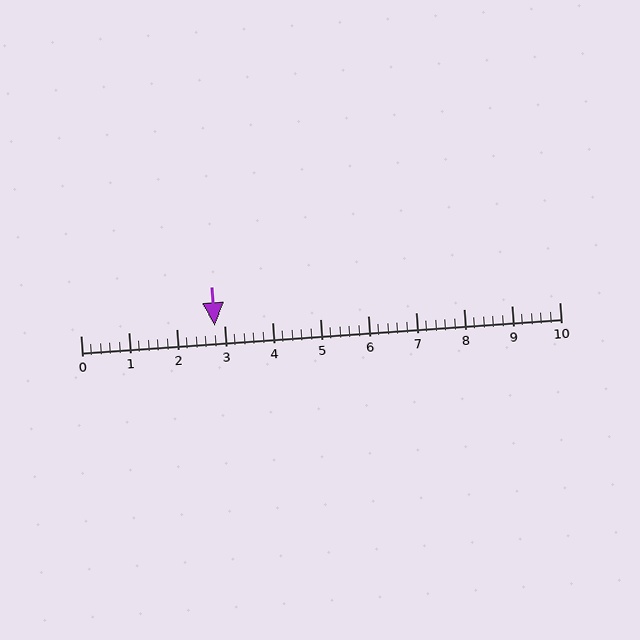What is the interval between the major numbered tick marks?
The major tick marks are spaced 1 units apart.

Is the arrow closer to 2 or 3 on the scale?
The arrow is closer to 3.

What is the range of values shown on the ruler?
The ruler shows values from 0 to 10.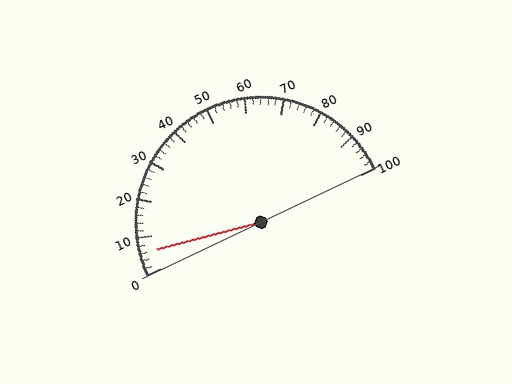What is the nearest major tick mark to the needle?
The nearest major tick mark is 10.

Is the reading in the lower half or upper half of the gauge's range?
The reading is in the lower half of the range (0 to 100).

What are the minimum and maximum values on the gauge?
The gauge ranges from 0 to 100.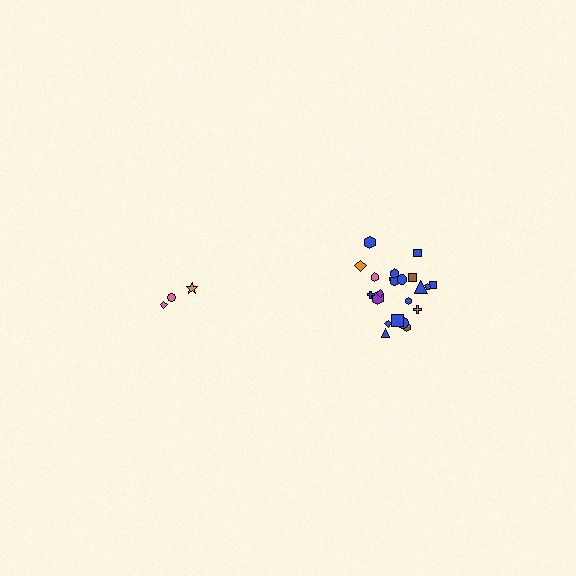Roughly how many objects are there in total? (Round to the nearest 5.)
Roughly 25 objects in total.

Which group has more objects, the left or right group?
The right group.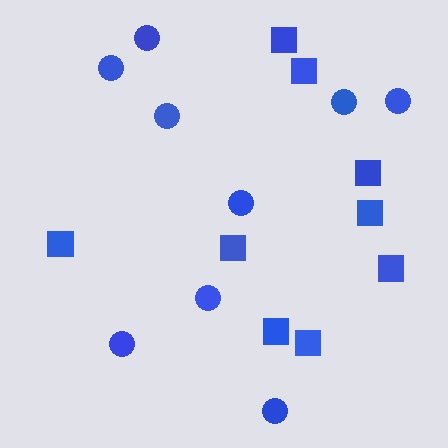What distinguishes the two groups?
There are 2 groups: one group of squares (9) and one group of circles (9).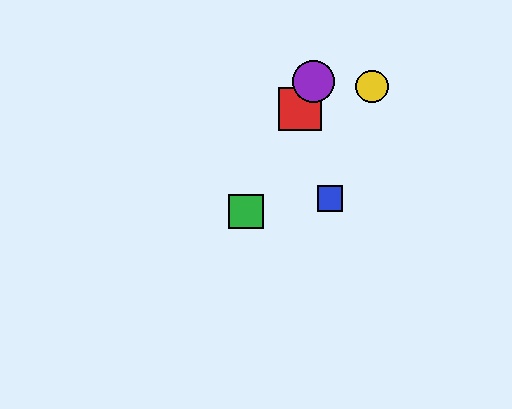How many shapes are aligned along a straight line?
3 shapes (the red square, the green square, the purple circle) are aligned along a straight line.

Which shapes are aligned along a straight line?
The red square, the green square, the purple circle are aligned along a straight line.